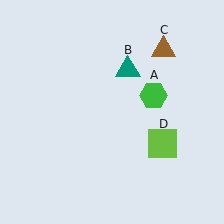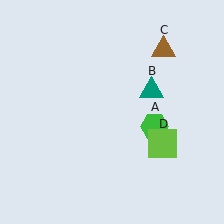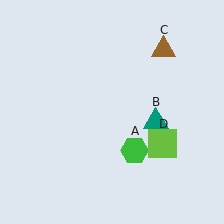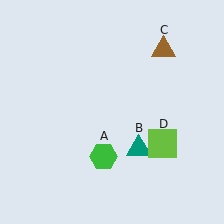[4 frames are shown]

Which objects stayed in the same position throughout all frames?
Brown triangle (object C) and lime square (object D) remained stationary.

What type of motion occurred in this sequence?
The green hexagon (object A), teal triangle (object B) rotated clockwise around the center of the scene.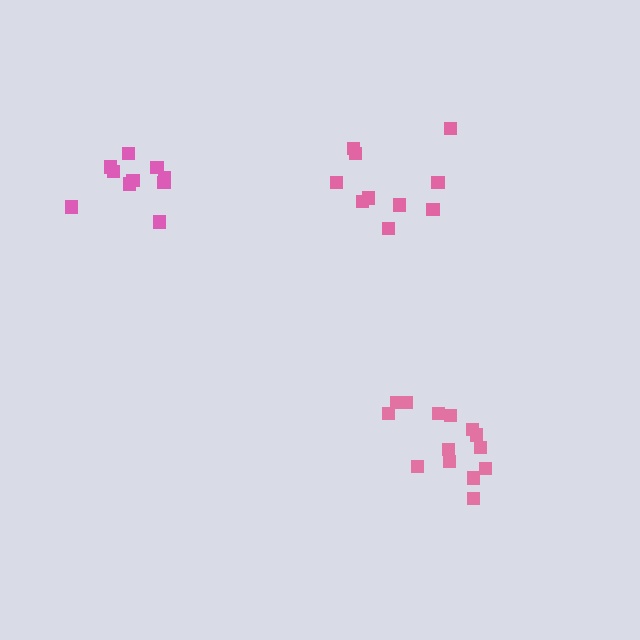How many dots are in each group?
Group 1: 10 dots, Group 2: 14 dots, Group 3: 10 dots (34 total).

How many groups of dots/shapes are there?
There are 3 groups.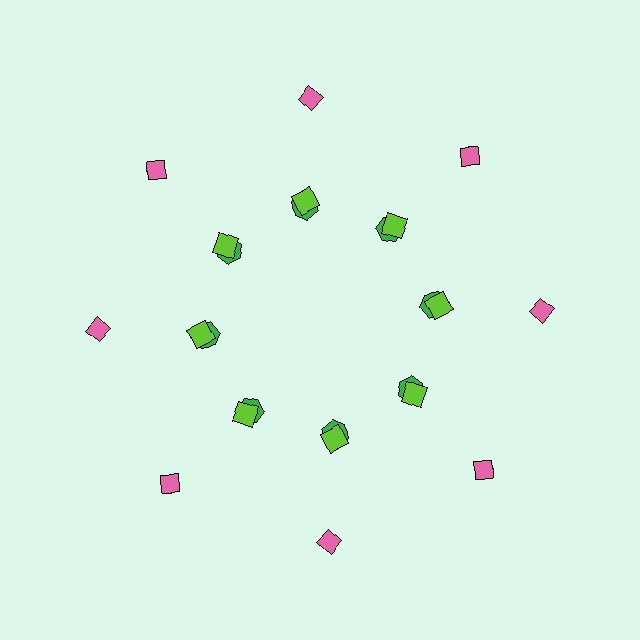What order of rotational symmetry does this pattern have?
This pattern has 8-fold rotational symmetry.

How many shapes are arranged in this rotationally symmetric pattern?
There are 24 shapes, arranged in 8 groups of 3.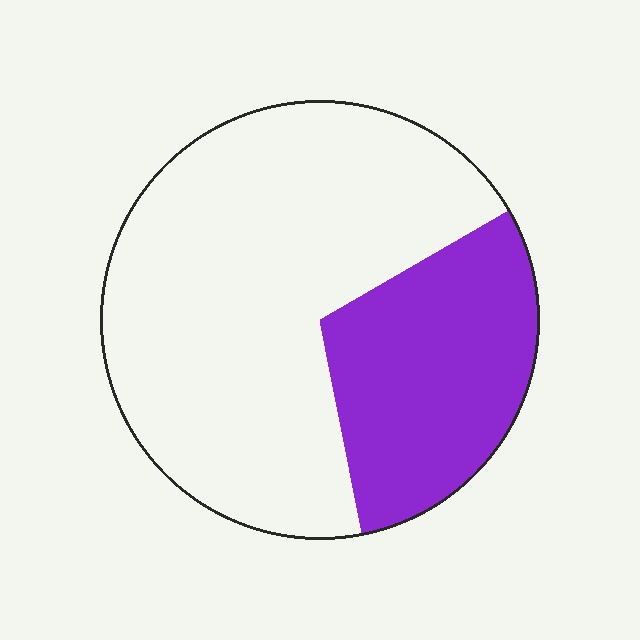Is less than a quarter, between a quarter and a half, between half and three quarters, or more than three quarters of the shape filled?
Between a quarter and a half.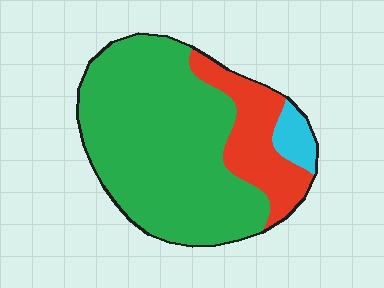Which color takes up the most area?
Green, at roughly 75%.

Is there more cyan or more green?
Green.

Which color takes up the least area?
Cyan, at roughly 5%.